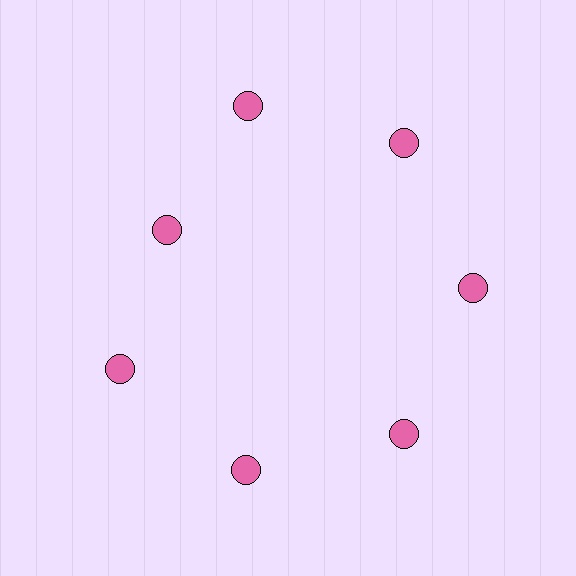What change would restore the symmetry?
The symmetry would be restored by moving it outward, back onto the ring so that all 7 circles sit at equal angles and equal distance from the center.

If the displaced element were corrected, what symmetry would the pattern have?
It would have 7-fold rotational symmetry — the pattern would map onto itself every 51 degrees.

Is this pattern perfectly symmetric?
No. The 7 pink circles are arranged in a ring, but one element near the 10 o'clock position is pulled inward toward the center, breaking the 7-fold rotational symmetry.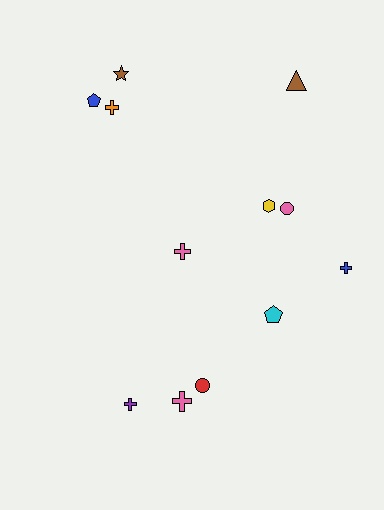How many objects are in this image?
There are 12 objects.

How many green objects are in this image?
There are no green objects.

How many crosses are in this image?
There are 5 crosses.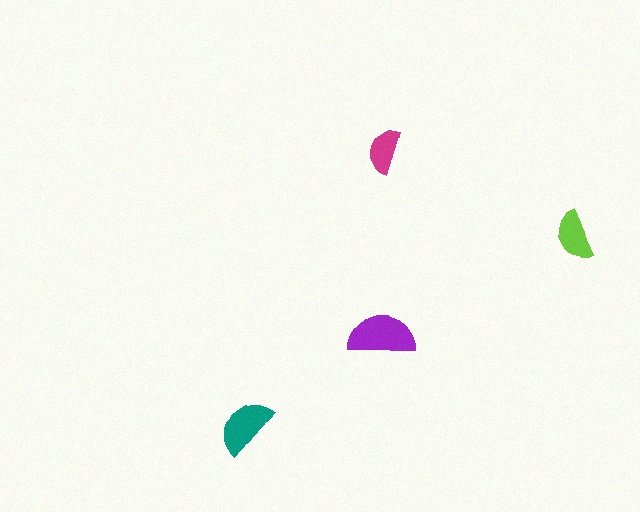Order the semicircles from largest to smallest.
the purple one, the teal one, the lime one, the magenta one.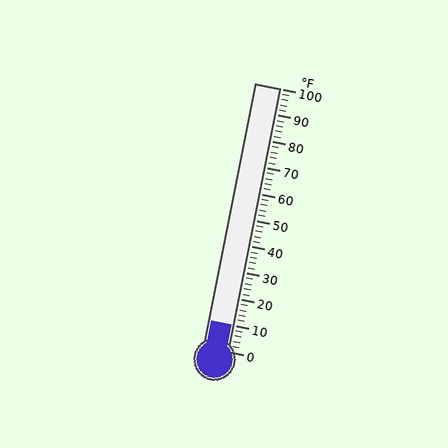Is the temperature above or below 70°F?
The temperature is below 70°F.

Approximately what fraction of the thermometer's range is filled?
The thermometer is filled to approximately 10% of its range.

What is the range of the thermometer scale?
The thermometer scale ranges from 0°F to 100°F.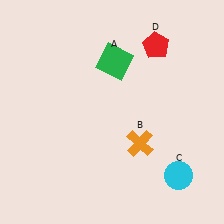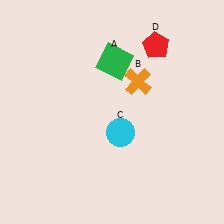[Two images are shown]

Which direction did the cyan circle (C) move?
The cyan circle (C) moved left.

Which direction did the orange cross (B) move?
The orange cross (B) moved up.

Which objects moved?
The objects that moved are: the orange cross (B), the cyan circle (C).